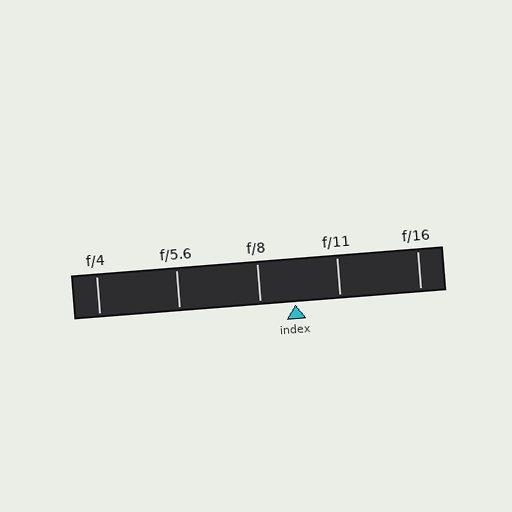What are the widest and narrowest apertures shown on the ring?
The widest aperture shown is f/4 and the narrowest is f/16.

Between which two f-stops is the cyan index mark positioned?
The index mark is between f/8 and f/11.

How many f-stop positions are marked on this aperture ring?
There are 5 f-stop positions marked.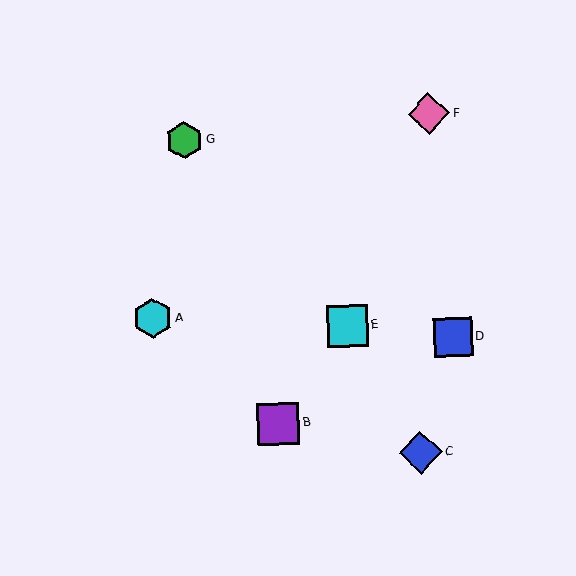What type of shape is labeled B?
Shape B is a purple square.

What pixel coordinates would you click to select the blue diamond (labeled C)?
Click at (421, 452) to select the blue diamond C.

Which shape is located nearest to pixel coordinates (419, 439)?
The blue diamond (labeled C) at (421, 452) is nearest to that location.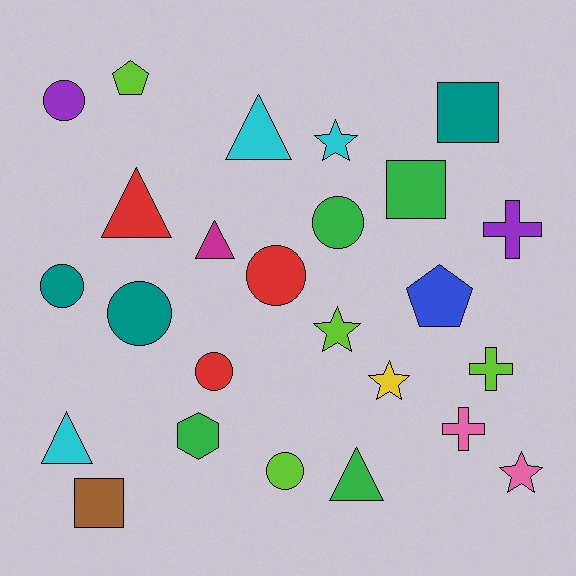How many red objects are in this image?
There are 3 red objects.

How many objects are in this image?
There are 25 objects.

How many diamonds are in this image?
There are no diamonds.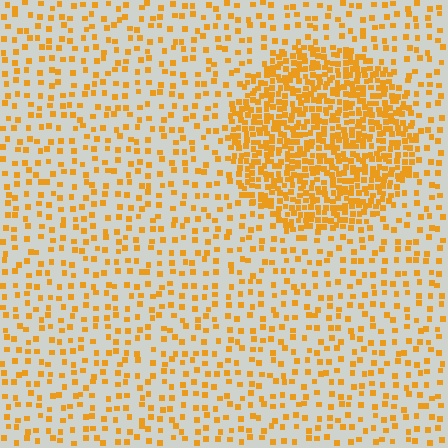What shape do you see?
I see a circle.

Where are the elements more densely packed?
The elements are more densely packed inside the circle boundary.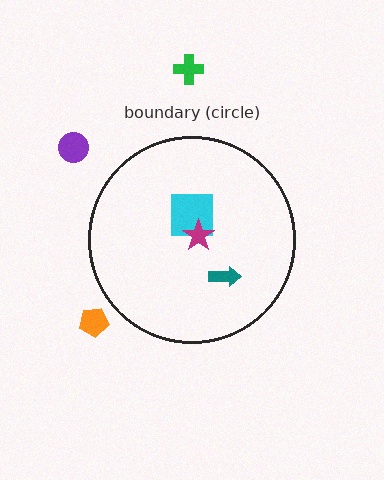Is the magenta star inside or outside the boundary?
Inside.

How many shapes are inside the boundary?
3 inside, 3 outside.